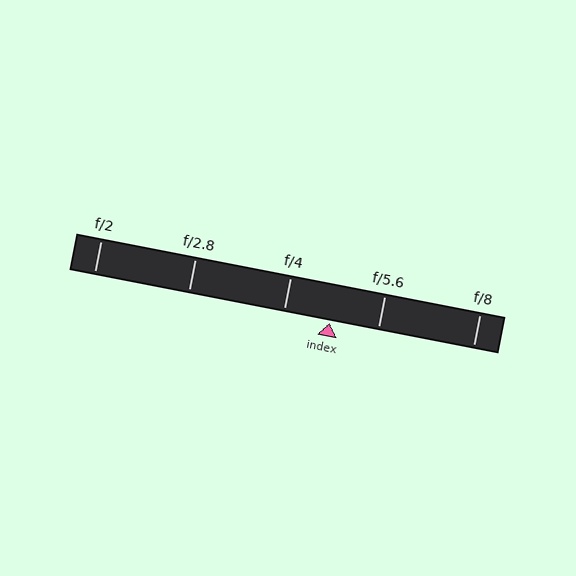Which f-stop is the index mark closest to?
The index mark is closest to f/4.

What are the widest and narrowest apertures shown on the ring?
The widest aperture shown is f/2 and the narrowest is f/8.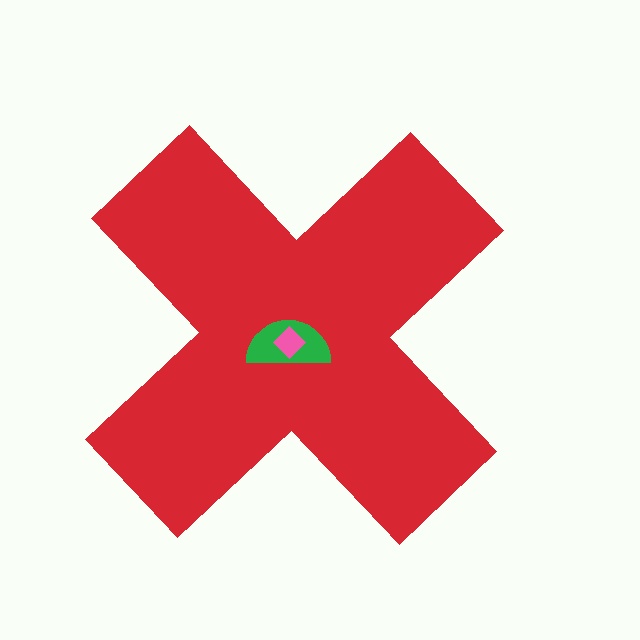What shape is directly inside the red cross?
The green semicircle.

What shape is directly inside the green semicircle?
The pink diamond.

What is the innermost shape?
The pink diamond.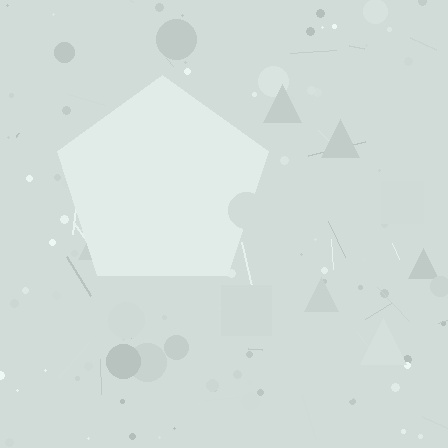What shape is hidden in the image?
A pentagon is hidden in the image.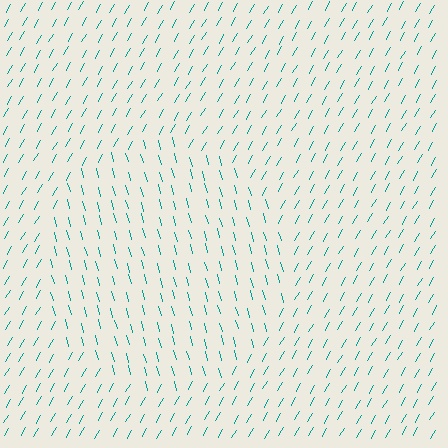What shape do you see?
I see a circle.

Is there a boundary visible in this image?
Yes, there is a texture boundary formed by a change in line orientation.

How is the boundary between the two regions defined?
The boundary is defined purely by a change in line orientation (approximately 45 degrees difference). All lines are the same color and thickness.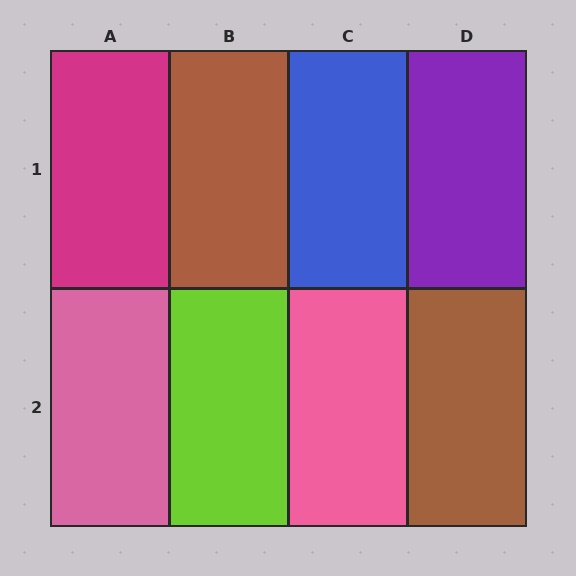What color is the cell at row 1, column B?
Brown.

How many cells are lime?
1 cell is lime.